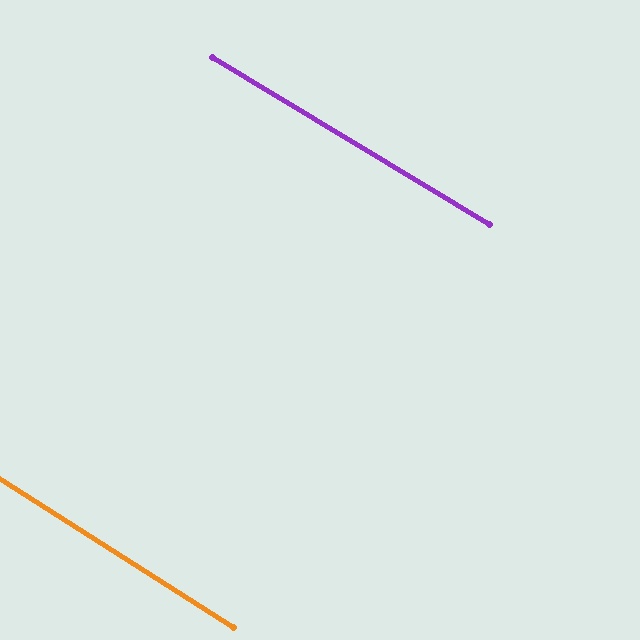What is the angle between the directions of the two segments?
Approximately 1 degree.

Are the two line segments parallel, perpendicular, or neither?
Parallel — their directions differ by only 1.3°.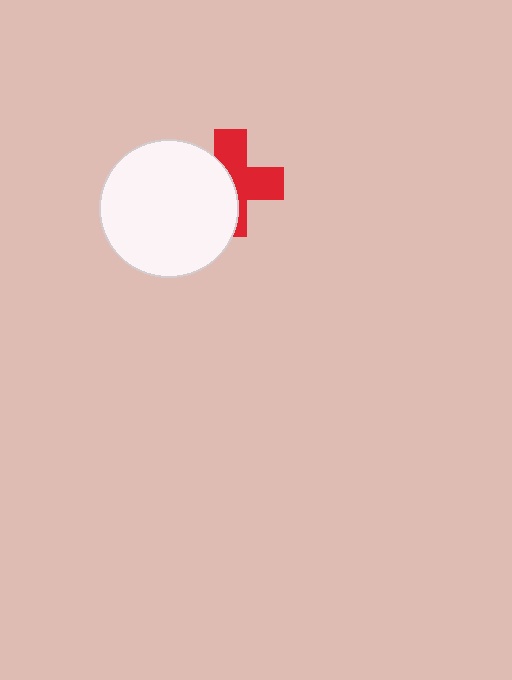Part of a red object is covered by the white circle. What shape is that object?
It is a cross.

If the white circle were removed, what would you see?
You would see the complete red cross.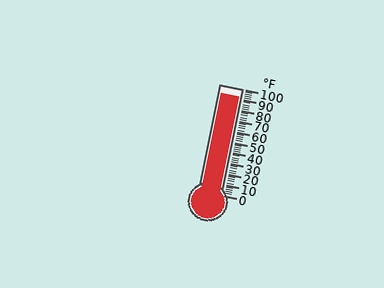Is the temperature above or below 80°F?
The temperature is above 80°F.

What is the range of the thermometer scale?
The thermometer scale ranges from 0°F to 100°F.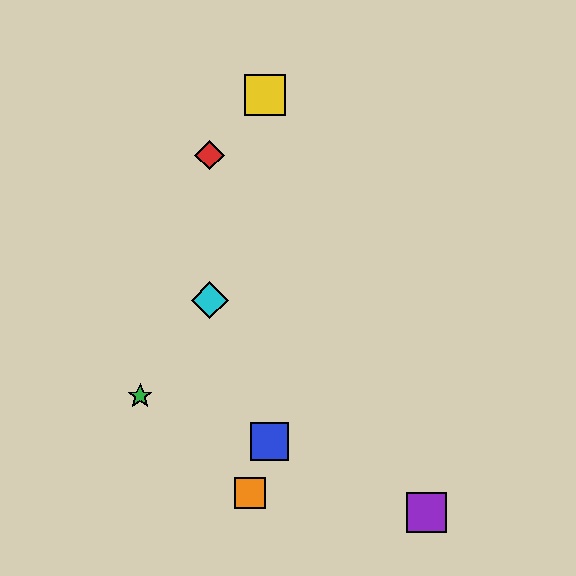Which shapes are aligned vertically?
The red diamond, the cyan diamond are aligned vertically.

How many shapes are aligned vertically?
2 shapes (the red diamond, the cyan diamond) are aligned vertically.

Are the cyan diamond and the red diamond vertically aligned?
Yes, both are at x≈210.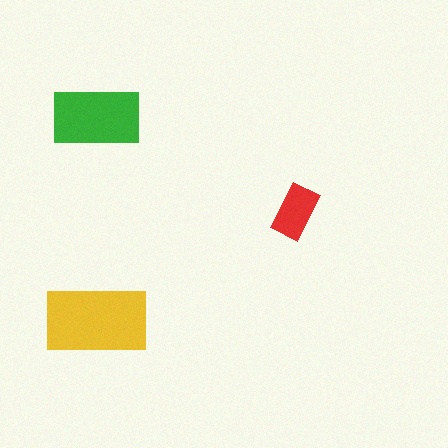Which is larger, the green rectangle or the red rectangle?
The green one.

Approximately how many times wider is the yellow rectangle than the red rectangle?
About 2 times wider.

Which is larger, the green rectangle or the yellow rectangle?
The yellow one.